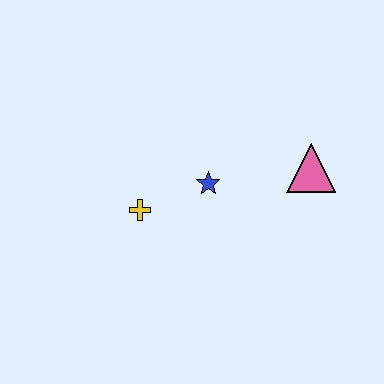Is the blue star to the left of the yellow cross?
No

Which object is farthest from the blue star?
The pink triangle is farthest from the blue star.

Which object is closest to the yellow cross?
The blue star is closest to the yellow cross.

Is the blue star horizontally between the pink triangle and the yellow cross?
Yes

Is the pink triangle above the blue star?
Yes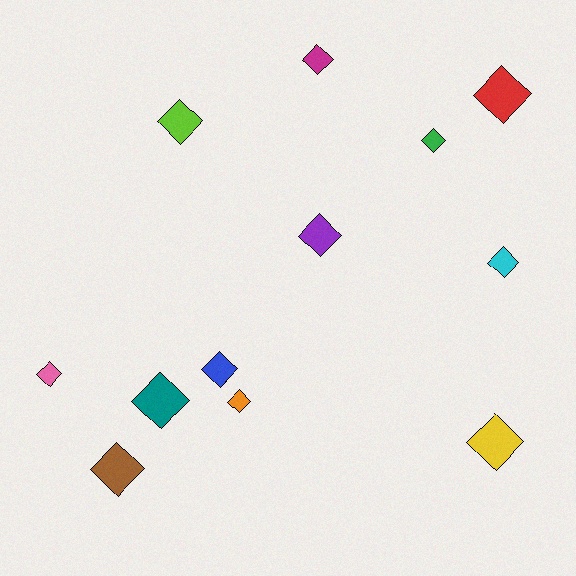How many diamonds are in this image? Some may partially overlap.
There are 12 diamonds.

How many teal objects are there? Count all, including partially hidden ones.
There is 1 teal object.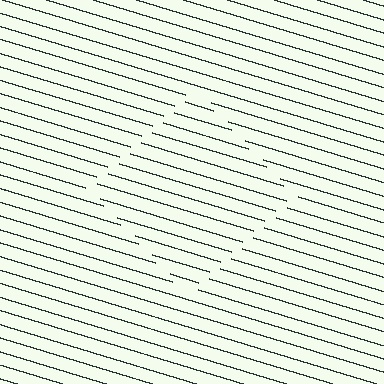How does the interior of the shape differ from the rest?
The interior of the shape contains the same grating, shifted by half a period — the contour is defined by the phase discontinuity where line-ends from the inner and outer gratings abut.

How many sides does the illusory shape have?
4 sides — the line-ends trace a square.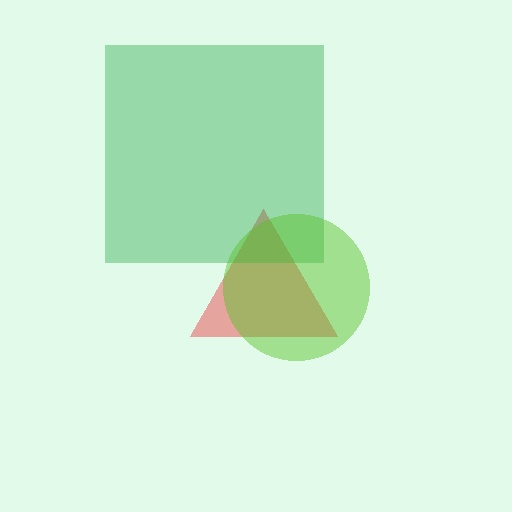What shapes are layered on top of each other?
The layered shapes are: a red triangle, a green square, a lime circle.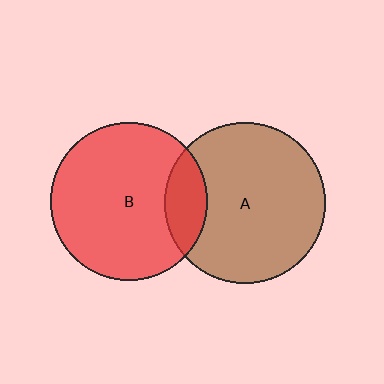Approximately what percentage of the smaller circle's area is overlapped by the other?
Approximately 15%.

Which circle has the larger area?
Circle A (brown).